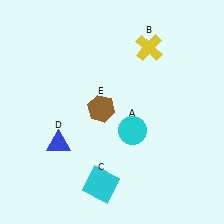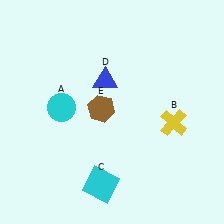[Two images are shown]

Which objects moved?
The objects that moved are: the cyan circle (A), the yellow cross (B), the blue triangle (D).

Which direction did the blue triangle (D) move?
The blue triangle (D) moved up.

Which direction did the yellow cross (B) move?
The yellow cross (B) moved down.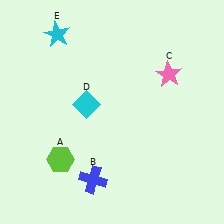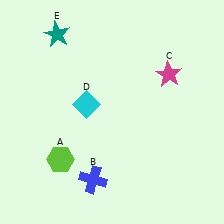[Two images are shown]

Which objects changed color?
C changed from pink to magenta. E changed from cyan to teal.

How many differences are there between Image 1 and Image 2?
There are 2 differences between the two images.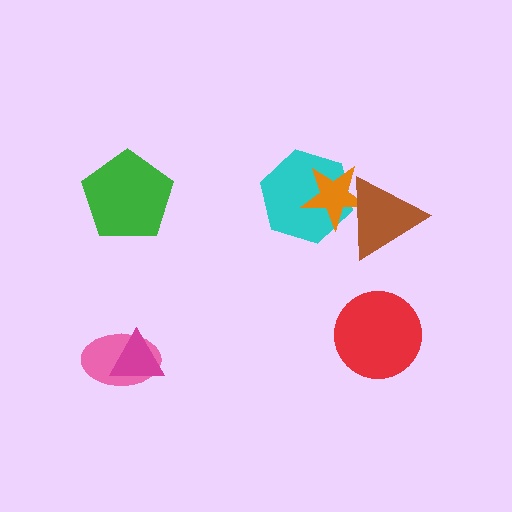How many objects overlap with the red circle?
0 objects overlap with the red circle.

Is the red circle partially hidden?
No, no other shape covers it.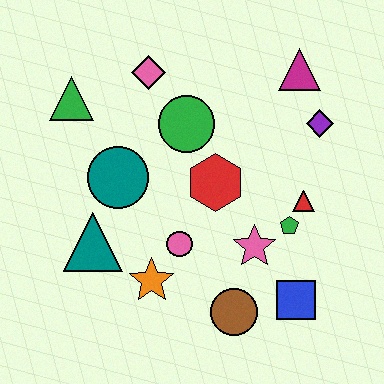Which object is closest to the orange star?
The pink circle is closest to the orange star.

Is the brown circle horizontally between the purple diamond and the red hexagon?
Yes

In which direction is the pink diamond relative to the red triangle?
The pink diamond is to the left of the red triangle.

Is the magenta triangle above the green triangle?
Yes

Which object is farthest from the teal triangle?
The magenta triangle is farthest from the teal triangle.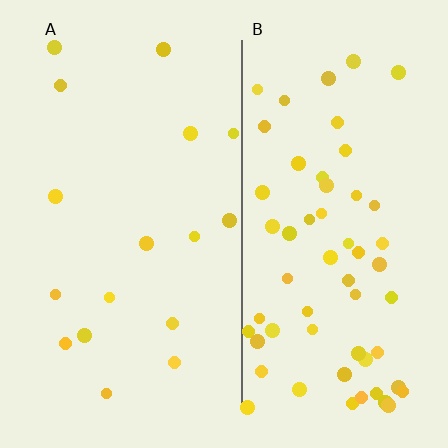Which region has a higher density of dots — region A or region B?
B (the right).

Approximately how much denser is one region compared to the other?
Approximately 3.7× — region B over region A.